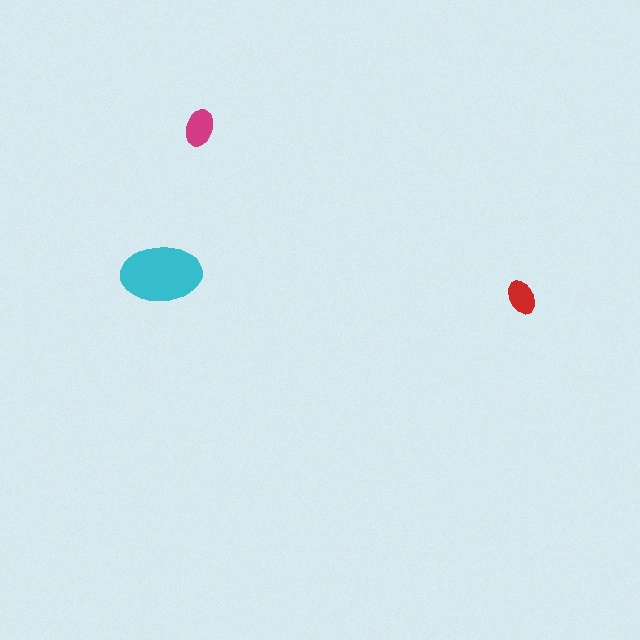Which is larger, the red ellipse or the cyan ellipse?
The cyan one.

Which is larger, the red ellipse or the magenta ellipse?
The magenta one.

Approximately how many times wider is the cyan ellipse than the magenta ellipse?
About 2 times wider.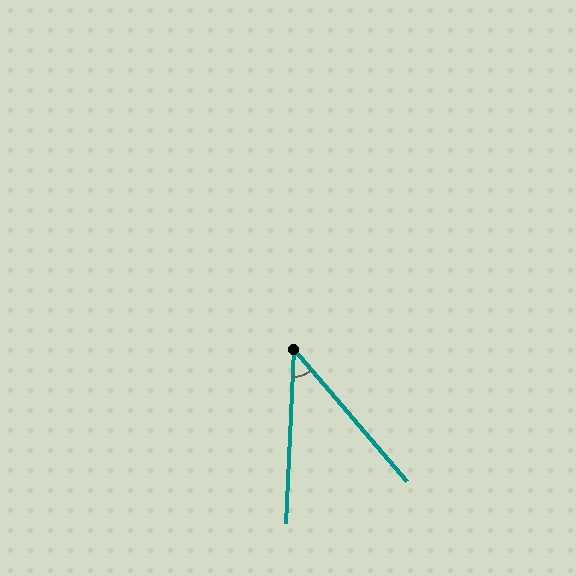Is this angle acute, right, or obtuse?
It is acute.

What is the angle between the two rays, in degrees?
Approximately 43 degrees.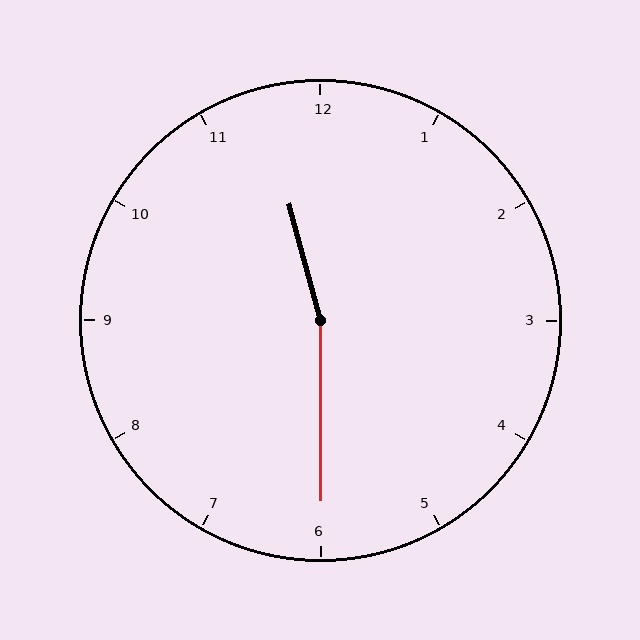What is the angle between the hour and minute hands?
Approximately 165 degrees.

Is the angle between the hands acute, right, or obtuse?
It is obtuse.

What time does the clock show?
11:30.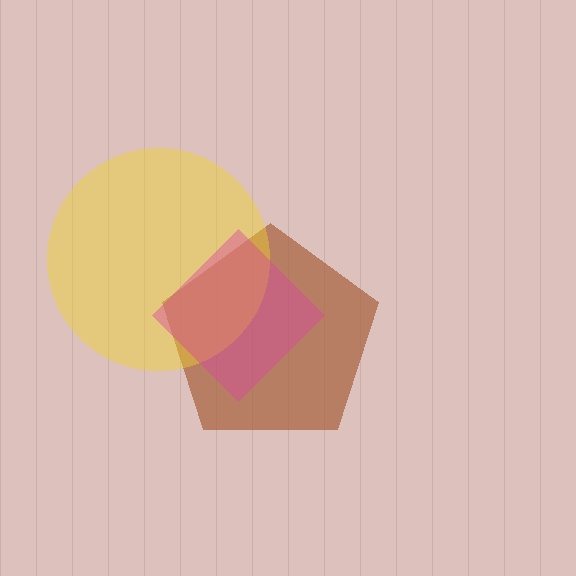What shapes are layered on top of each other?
The layered shapes are: a brown pentagon, a yellow circle, a magenta diamond.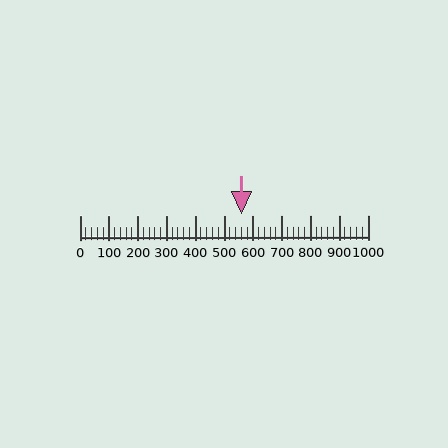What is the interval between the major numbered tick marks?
The major tick marks are spaced 100 units apart.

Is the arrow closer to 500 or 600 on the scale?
The arrow is closer to 600.